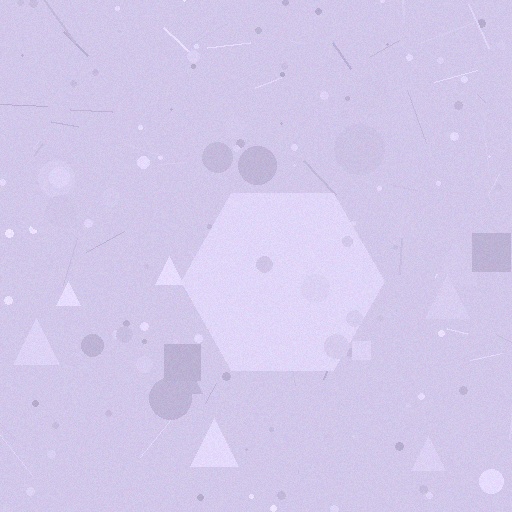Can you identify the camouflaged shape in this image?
The camouflaged shape is a hexagon.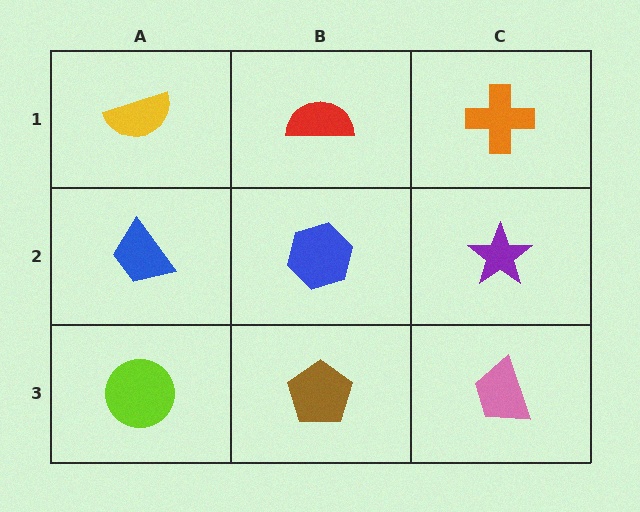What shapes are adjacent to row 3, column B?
A blue hexagon (row 2, column B), a lime circle (row 3, column A), a pink trapezoid (row 3, column C).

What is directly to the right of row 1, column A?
A red semicircle.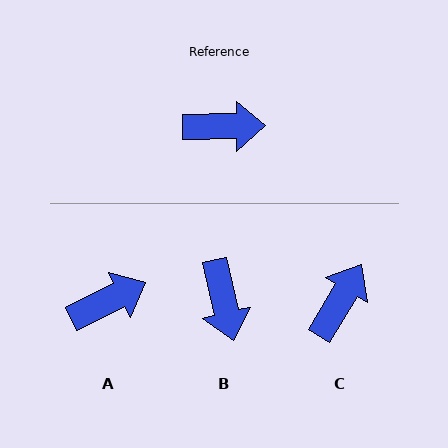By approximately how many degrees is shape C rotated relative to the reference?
Approximately 58 degrees counter-clockwise.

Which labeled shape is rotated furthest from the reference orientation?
B, about 78 degrees away.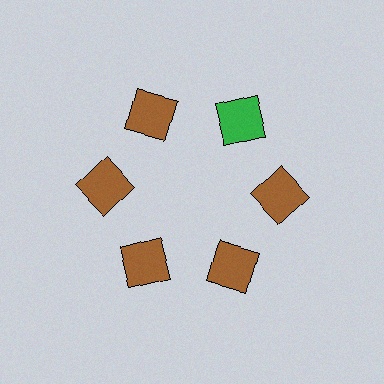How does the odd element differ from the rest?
It has a different color: green instead of brown.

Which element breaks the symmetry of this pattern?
The green square at roughly the 1 o'clock position breaks the symmetry. All other shapes are brown squares.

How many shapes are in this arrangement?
There are 6 shapes arranged in a ring pattern.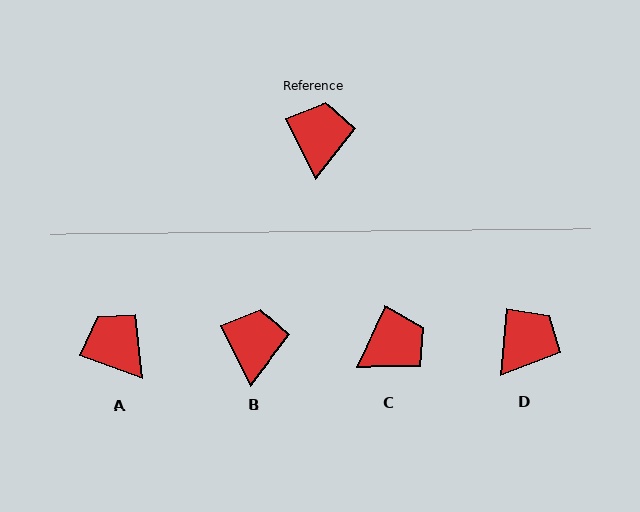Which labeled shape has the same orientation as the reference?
B.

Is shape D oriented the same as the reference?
No, it is off by about 31 degrees.